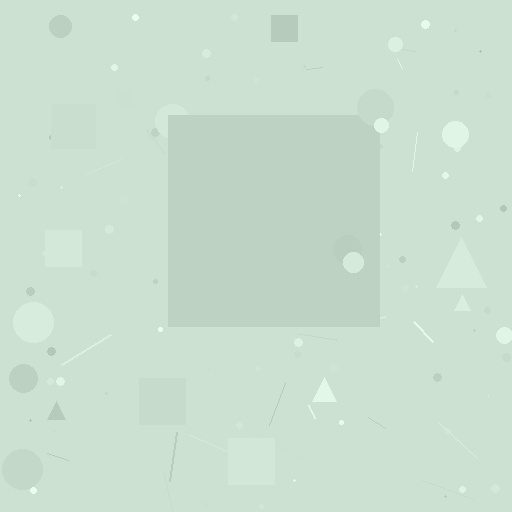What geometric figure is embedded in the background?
A square is embedded in the background.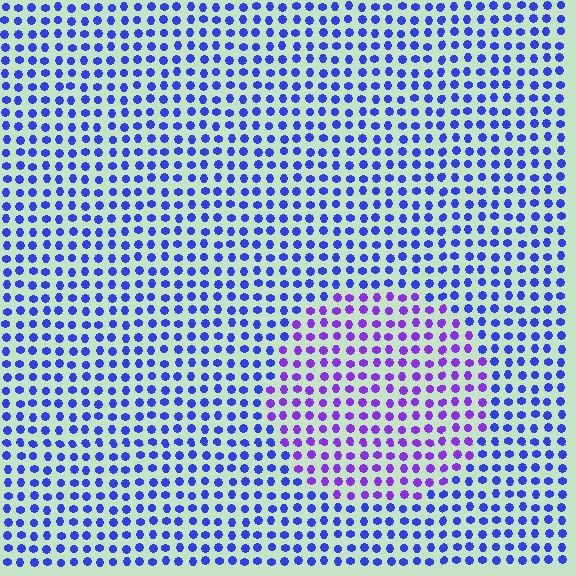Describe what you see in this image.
The image is filled with small blue elements in a uniform arrangement. A circle-shaped region is visible where the elements are tinted to a slightly different hue, forming a subtle color boundary.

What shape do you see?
I see a circle.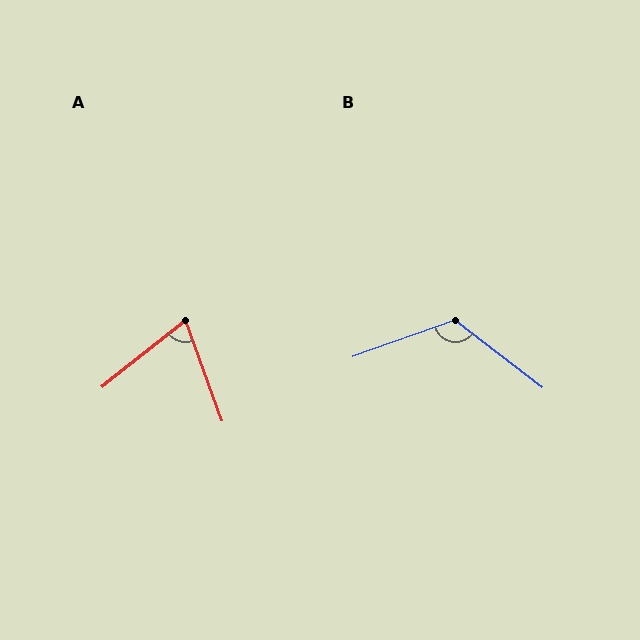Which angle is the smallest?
A, at approximately 71 degrees.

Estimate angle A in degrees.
Approximately 71 degrees.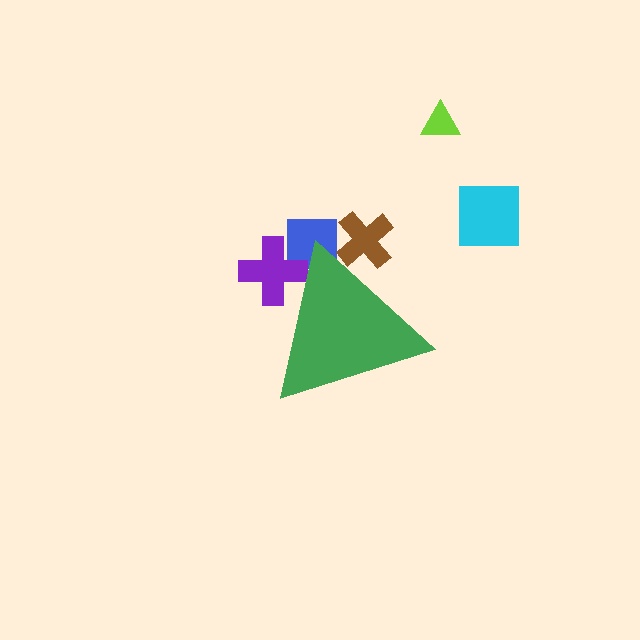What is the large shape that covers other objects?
A green triangle.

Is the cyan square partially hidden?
No, the cyan square is fully visible.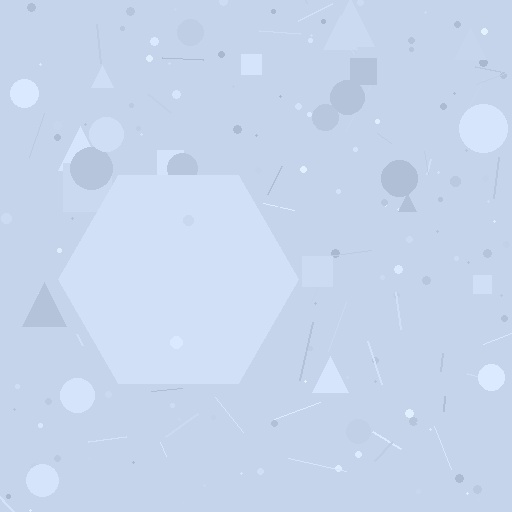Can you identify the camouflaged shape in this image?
The camouflaged shape is a hexagon.